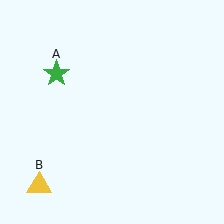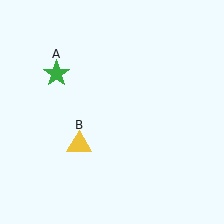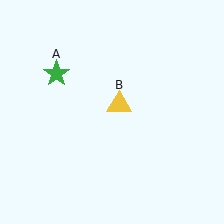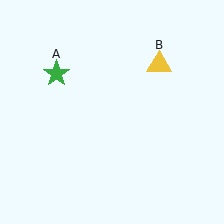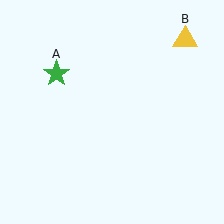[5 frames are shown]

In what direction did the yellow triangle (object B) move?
The yellow triangle (object B) moved up and to the right.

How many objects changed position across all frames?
1 object changed position: yellow triangle (object B).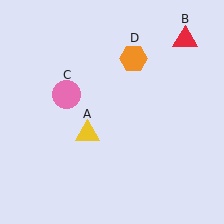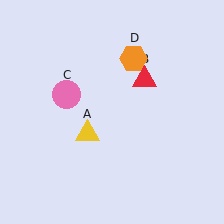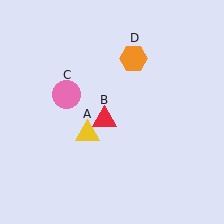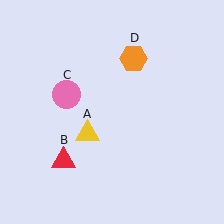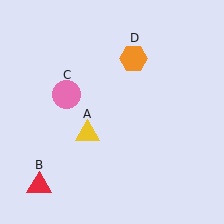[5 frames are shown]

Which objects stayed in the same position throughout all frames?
Yellow triangle (object A) and pink circle (object C) and orange hexagon (object D) remained stationary.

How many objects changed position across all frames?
1 object changed position: red triangle (object B).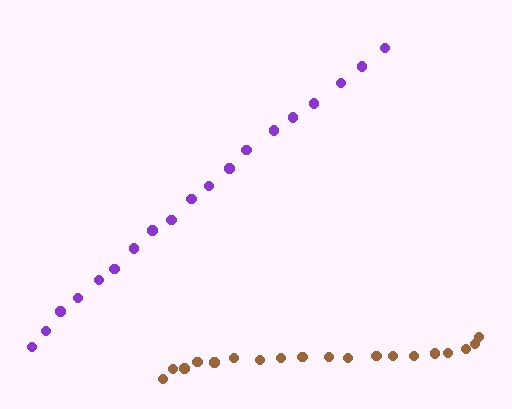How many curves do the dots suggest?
There are 2 distinct paths.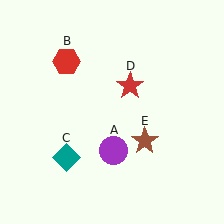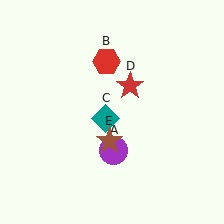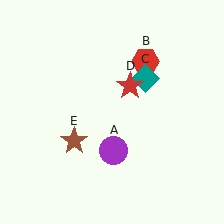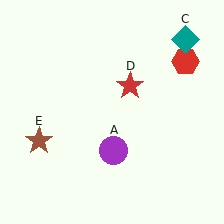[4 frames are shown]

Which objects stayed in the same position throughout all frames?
Purple circle (object A) and red star (object D) remained stationary.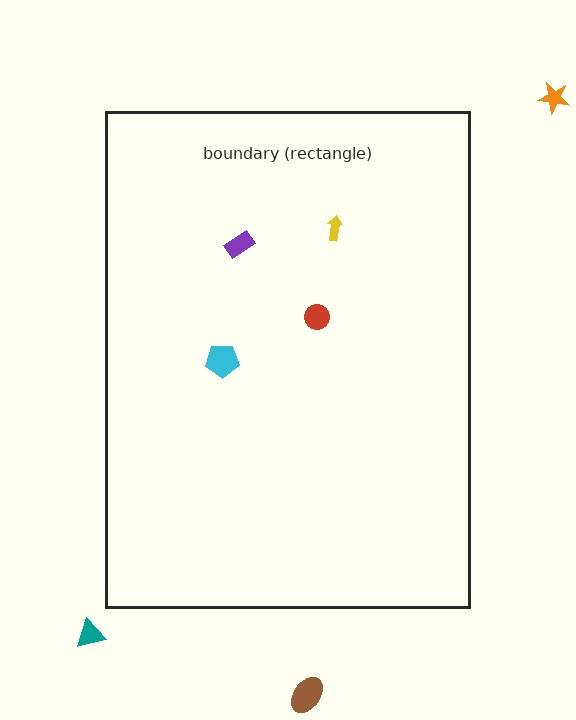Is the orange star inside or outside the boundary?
Outside.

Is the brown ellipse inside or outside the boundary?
Outside.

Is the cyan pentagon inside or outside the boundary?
Inside.